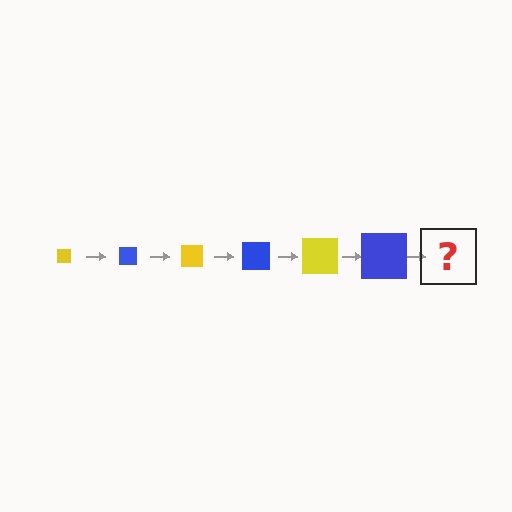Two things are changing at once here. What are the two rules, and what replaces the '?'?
The two rules are that the square grows larger each step and the color cycles through yellow and blue. The '?' should be a yellow square, larger than the previous one.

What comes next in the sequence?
The next element should be a yellow square, larger than the previous one.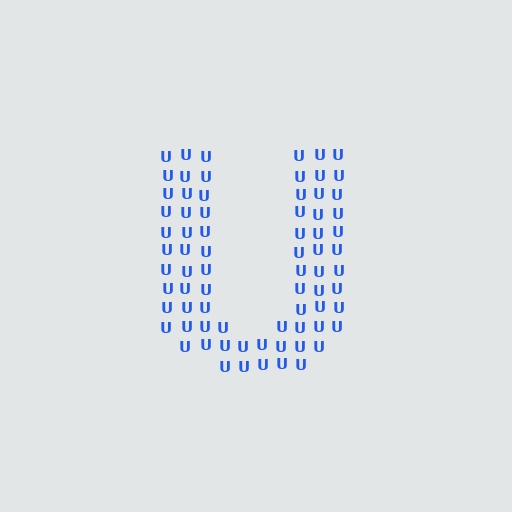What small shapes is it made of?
It is made of small letter U's.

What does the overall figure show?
The overall figure shows the letter U.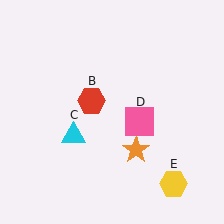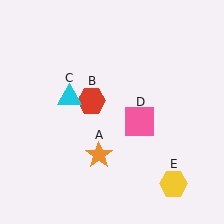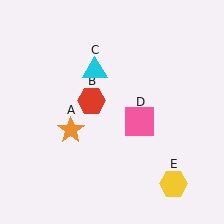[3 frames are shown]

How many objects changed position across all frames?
2 objects changed position: orange star (object A), cyan triangle (object C).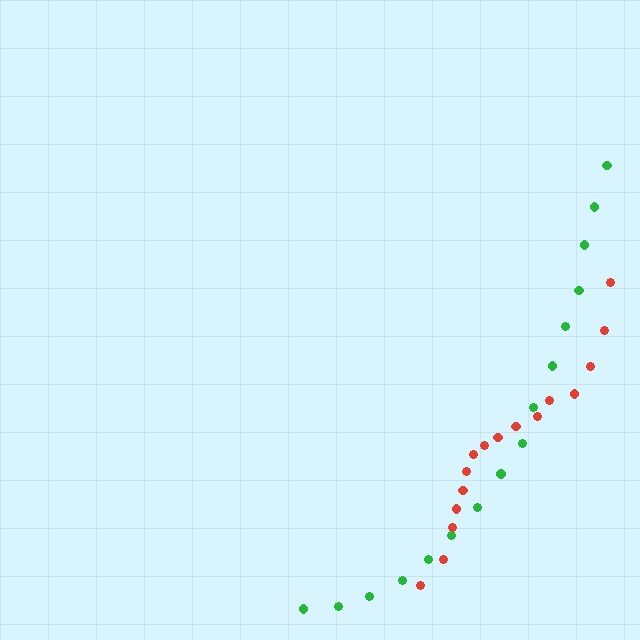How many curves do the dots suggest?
There are 2 distinct paths.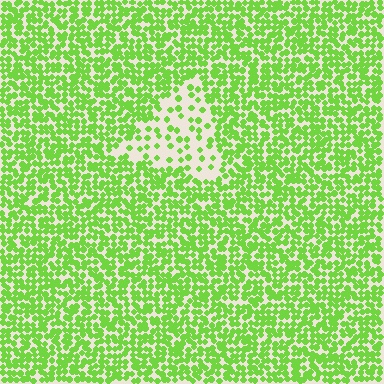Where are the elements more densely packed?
The elements are more densely packed outside the triangle boundary.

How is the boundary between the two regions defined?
The boundary is defined by a change in element density (approximately 2.8x ratio). All elements are the same color, size, and shape.